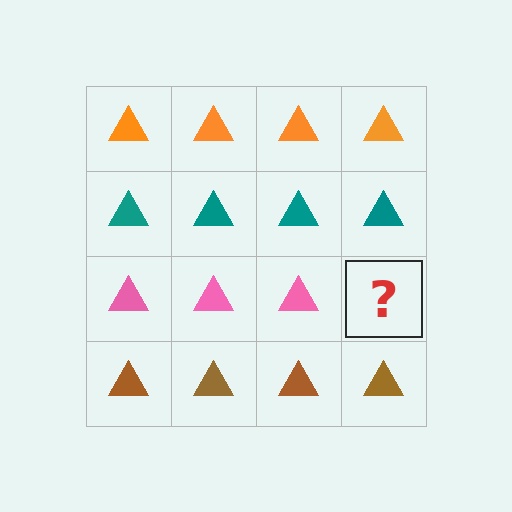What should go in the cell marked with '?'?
The missing cell should contain a pink triangle.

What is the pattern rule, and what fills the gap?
The rule is that each row has a consistent color. The gap should be filled with a pink triangle.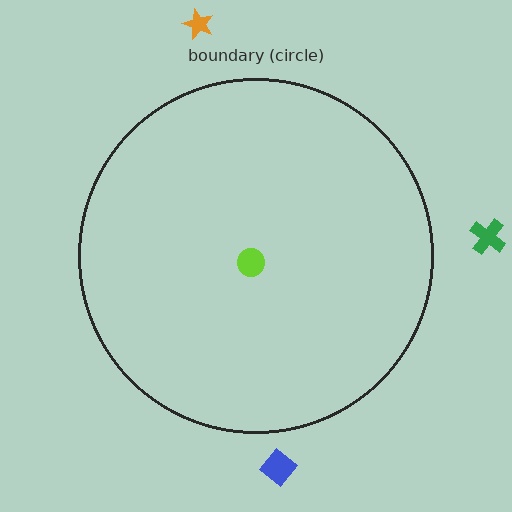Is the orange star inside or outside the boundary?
Outside.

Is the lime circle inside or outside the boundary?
Inside.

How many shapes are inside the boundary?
1 inside, 3 outside.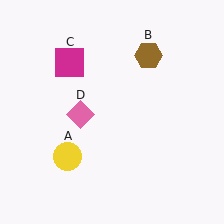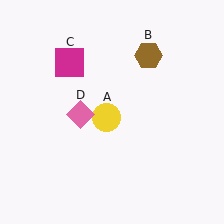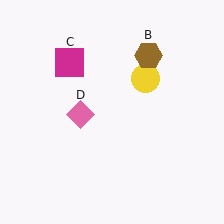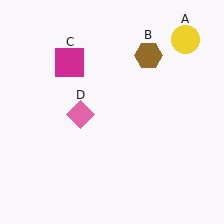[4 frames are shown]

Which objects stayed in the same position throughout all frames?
Brown hexagon (object B) and magenta square (object C) and pink diamond (object D) remained stationary.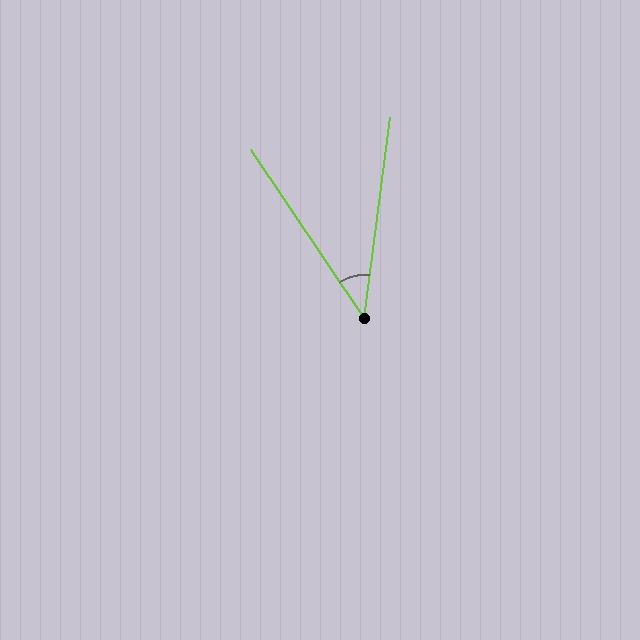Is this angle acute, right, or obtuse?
It is acute.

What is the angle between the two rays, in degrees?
Approximately 41 degrees.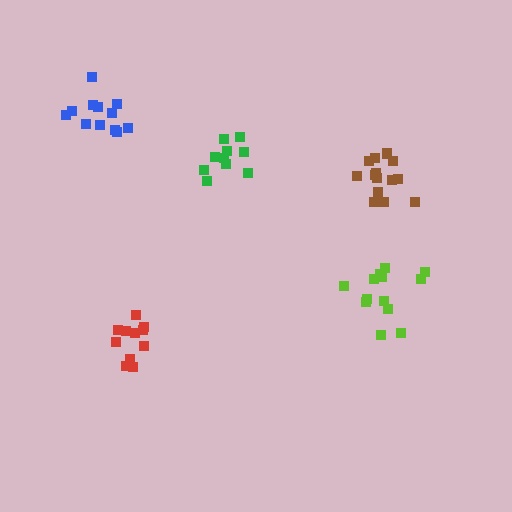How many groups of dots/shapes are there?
There are 5 groups.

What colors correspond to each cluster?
The clusters are colored: lime, blue, green, brown, red.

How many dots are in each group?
Group 1: 13 dots, Group 2: 12 dots, Group 3: 10 dots, Group 4: 14 dots, Group 5: 11 dots (60 total).